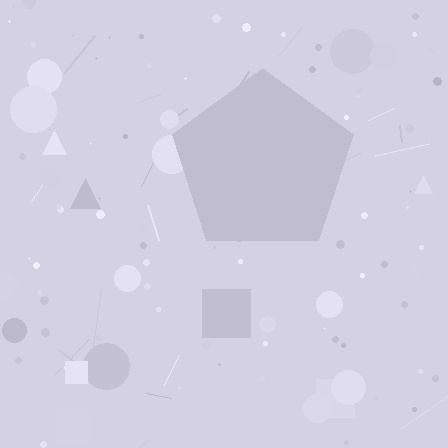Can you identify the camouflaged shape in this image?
The camouflaged shape is a pentagon.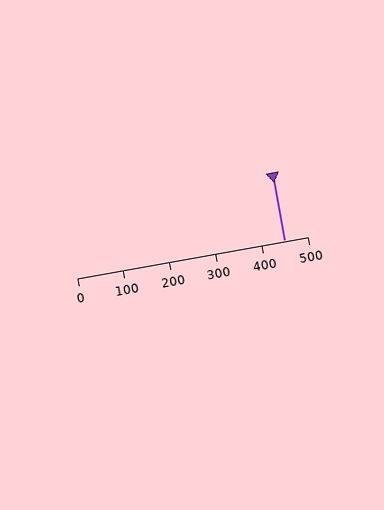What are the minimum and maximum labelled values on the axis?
The axis runs from 0 to 500.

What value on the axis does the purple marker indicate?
The marker indicates approximately 450.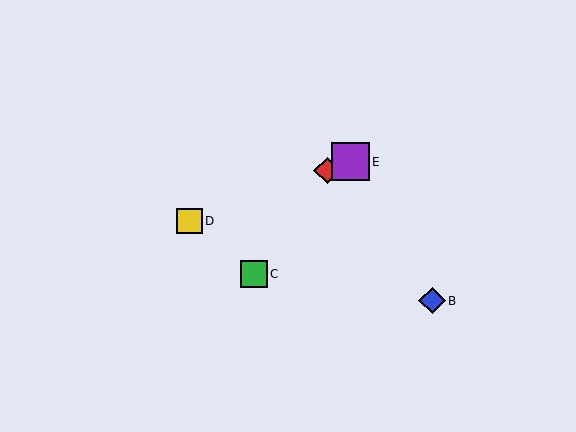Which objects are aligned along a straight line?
Objects A, D, E are aligned along a straight line.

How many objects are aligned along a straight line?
3 objects (A, D, E) are aligned along a straight line.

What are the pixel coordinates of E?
Object E is at (350, 162).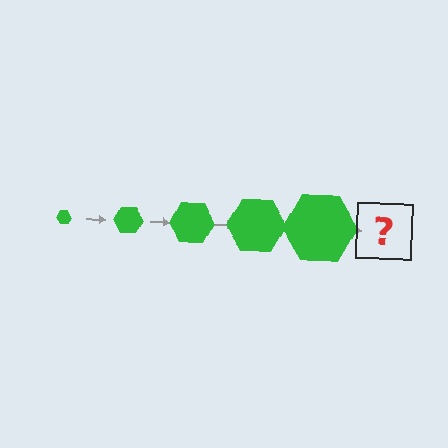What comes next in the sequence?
The next element should be a green hexagon, larger than the previous one.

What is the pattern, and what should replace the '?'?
The pattern is that the hexagon gets progressively larger each step. The '?' should be a green hexagon, larger than the previous one.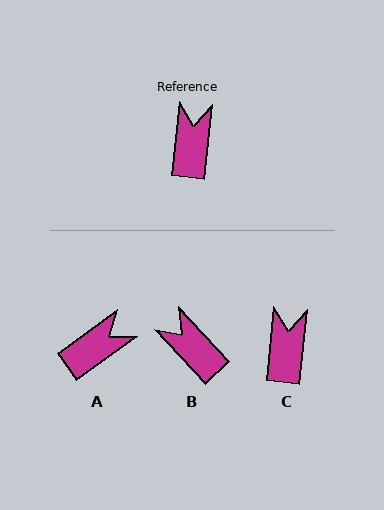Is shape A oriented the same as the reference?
No, it is off by about 48 degrees.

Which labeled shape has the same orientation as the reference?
C.